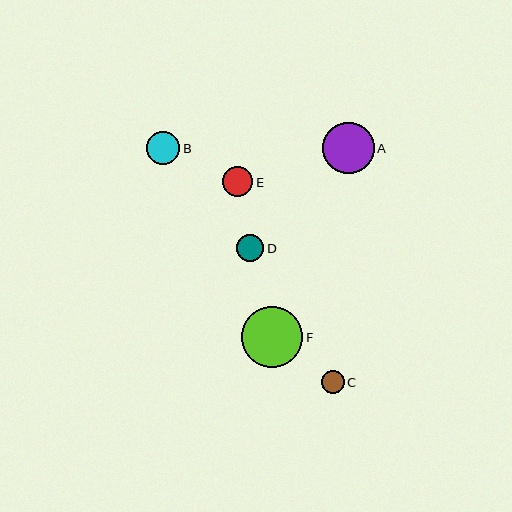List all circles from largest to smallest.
From largest to smallest: F, A, B, E, D, C.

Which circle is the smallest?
Circle C is the smallest with a size of approximately 23 pixels.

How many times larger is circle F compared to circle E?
Circle F is approximately 2.1 times the size of circle E.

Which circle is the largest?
Circle F is the largest with a size of approximately 61 pixels.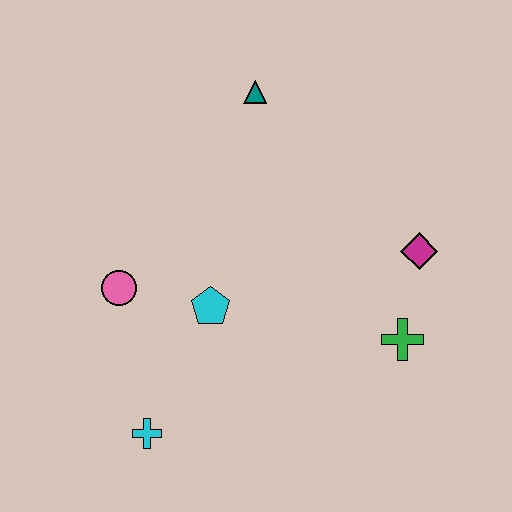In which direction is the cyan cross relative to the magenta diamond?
The cyan cross is to the left of the magenta diamond.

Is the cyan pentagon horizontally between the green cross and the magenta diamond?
No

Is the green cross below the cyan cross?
No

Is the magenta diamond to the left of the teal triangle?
No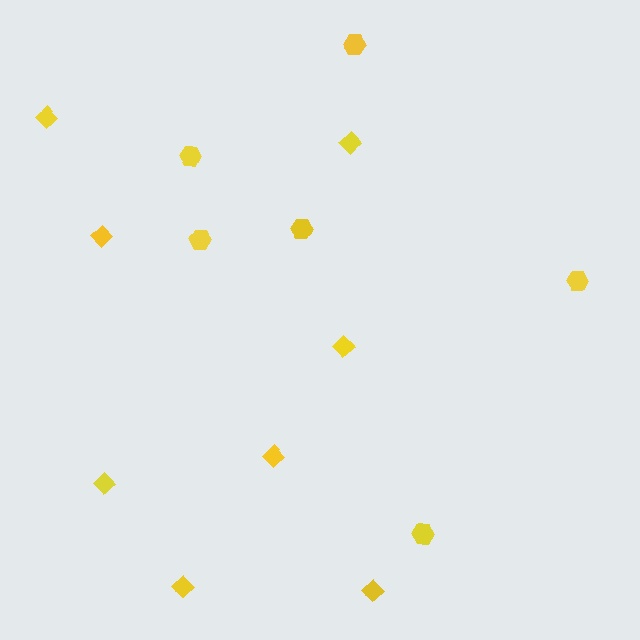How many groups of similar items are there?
There are 2 groups: one group of diamonds (8) and one group of hexagons (6).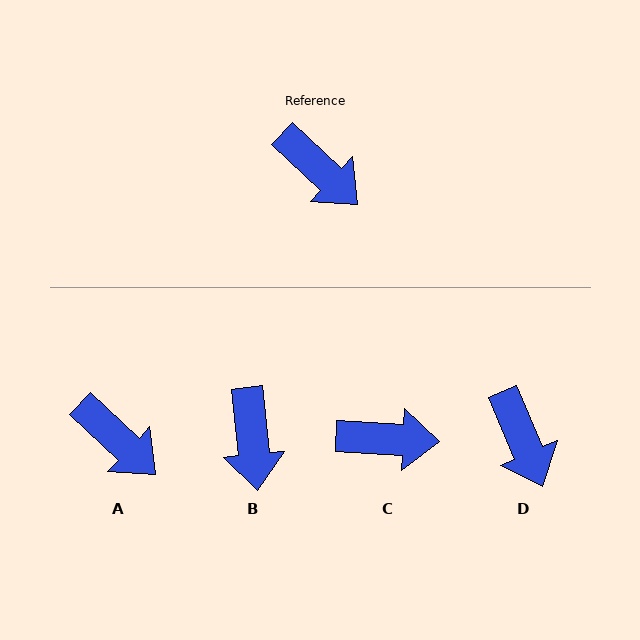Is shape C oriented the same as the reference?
No, it is off by about 40 degrees.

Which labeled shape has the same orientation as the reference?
A.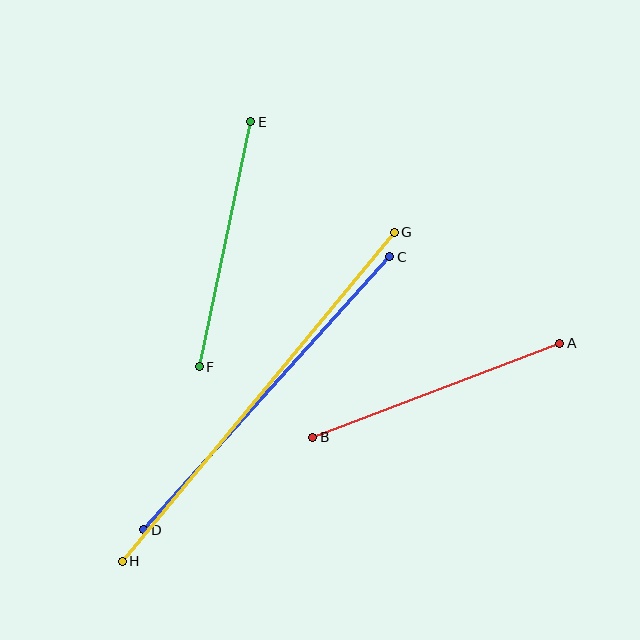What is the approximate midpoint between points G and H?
The midpoint is at approximately (258, 397) pixels.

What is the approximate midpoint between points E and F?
The midpoint is at approximately (225, 244) pixels.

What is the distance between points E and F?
The distance is approximately 250 pixels.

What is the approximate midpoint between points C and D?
The midpoint is at approximately (267, 393) pixels.